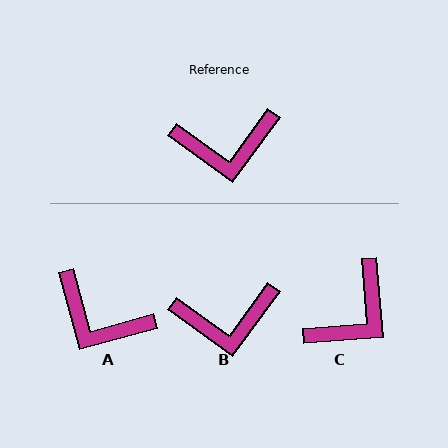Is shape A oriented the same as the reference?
No, it is off by about 39 degrees.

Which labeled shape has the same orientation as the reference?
B.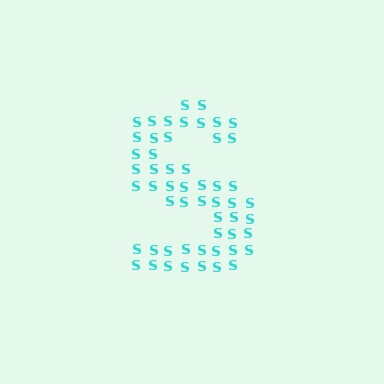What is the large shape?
The large shape is the letter S.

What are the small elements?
The small elements are letter S's.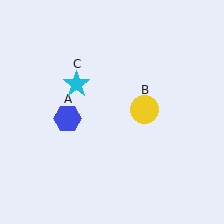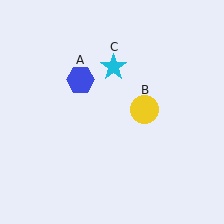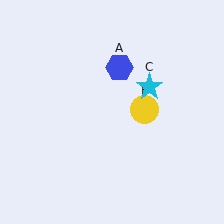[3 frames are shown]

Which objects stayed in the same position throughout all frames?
Yellow circle (object B) remained stationary.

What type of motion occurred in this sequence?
The blue hexagon (object A), cyan star (object C) rotated clockwise around the center of the scene.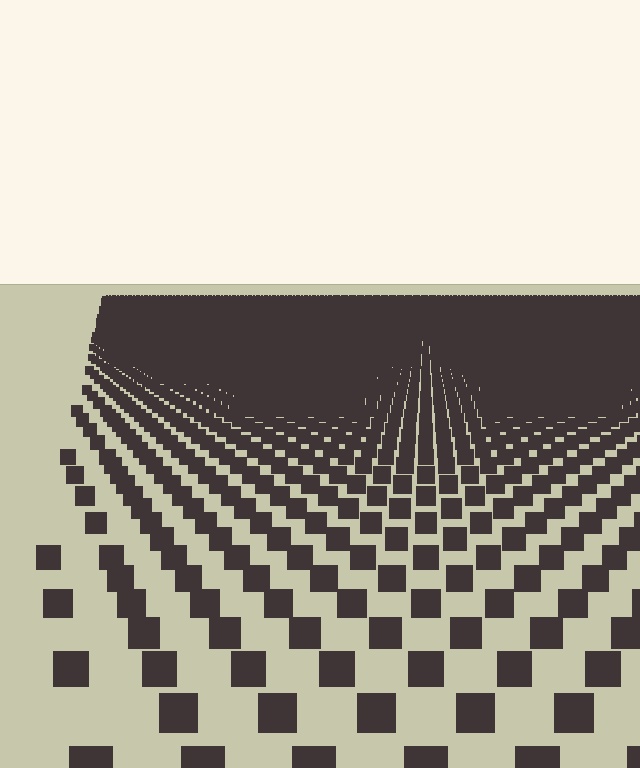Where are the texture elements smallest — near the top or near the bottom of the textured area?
Near the top.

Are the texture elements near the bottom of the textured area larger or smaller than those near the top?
Larger. Near the bottom, elements are closer to the viewer and appear at a bigger on-screen size.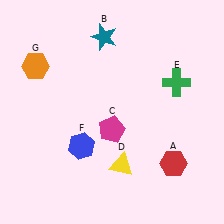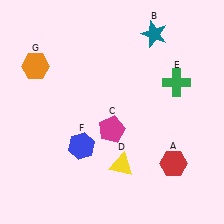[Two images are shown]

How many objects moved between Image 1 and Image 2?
1 object moved between the two images.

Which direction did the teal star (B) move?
The teal star (B) moved right.